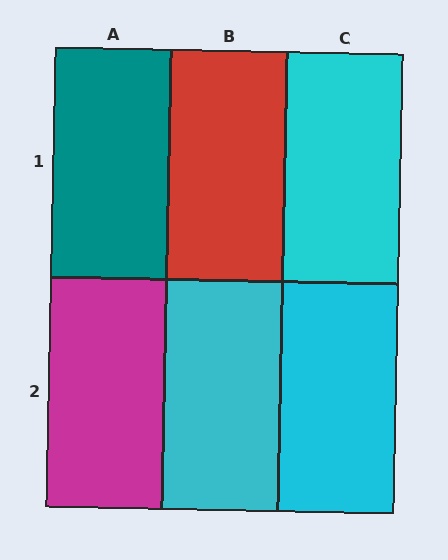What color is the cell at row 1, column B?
Red.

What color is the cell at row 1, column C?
Cyan.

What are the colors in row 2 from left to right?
Magenta, cyan, cyan.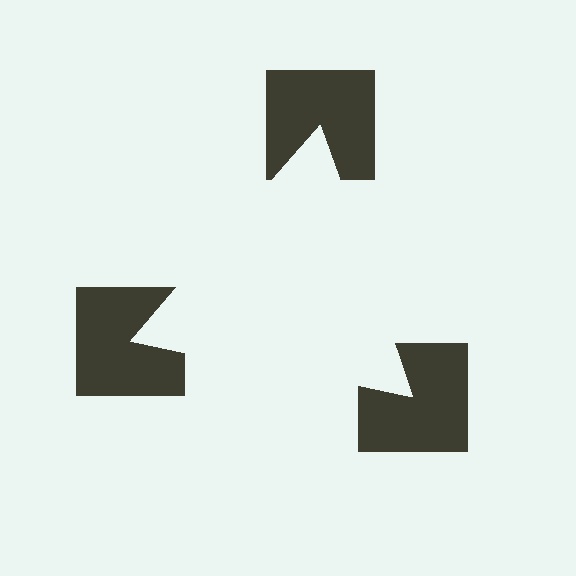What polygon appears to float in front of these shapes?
An illusory triangle — its edges are inferred from the aligned wedge cuts in the notched squares, not physically drawn.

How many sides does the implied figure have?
3 sides.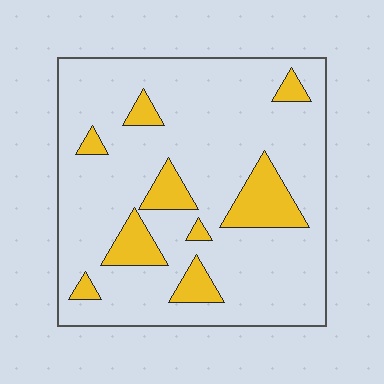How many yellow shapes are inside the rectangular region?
9.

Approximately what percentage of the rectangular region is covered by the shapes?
Approximately 15%.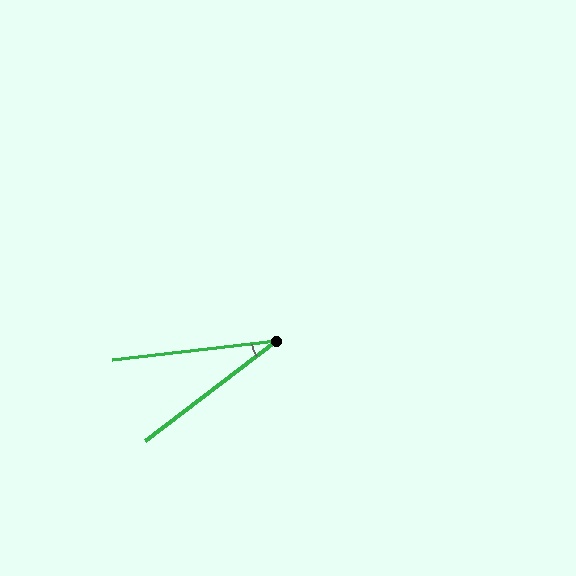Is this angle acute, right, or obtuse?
It is acute.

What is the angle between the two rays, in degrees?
Approximately 31 degrees.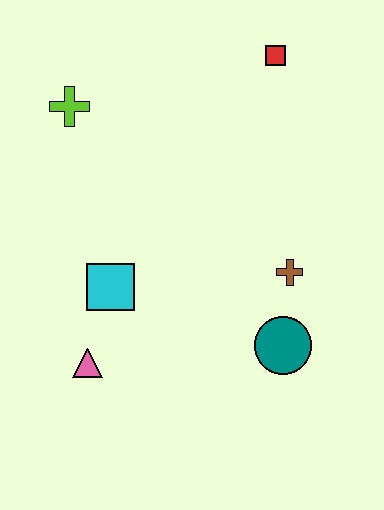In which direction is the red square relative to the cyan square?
The red square is above the cyan square.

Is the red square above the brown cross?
Yes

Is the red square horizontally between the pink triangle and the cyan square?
No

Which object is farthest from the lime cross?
The teal circle is farthest from the lime cross.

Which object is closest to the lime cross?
The cyan square is closest to the lime cross.